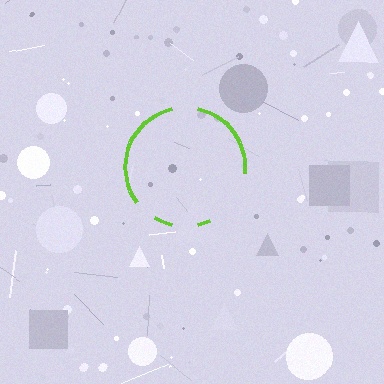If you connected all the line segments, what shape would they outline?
They would outline a circle.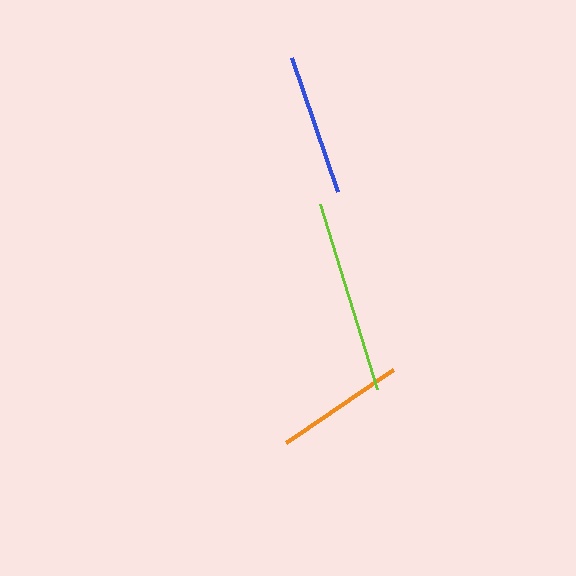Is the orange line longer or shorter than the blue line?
The blue line is longer than the orange line.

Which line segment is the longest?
The lime line is the longest at approximately 194 pixels.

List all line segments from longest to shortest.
From longest to shortest: lime, blue, orange.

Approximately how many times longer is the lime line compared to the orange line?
The lime line is approximately 1.5 times the length of the orange line.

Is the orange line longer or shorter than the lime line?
The lime line is longer than the orange line.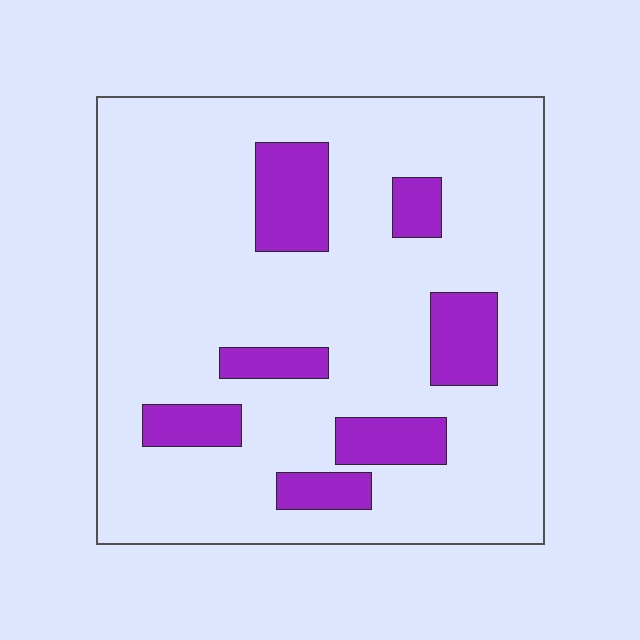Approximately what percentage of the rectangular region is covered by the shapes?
Approximately 15%.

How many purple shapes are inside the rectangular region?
7.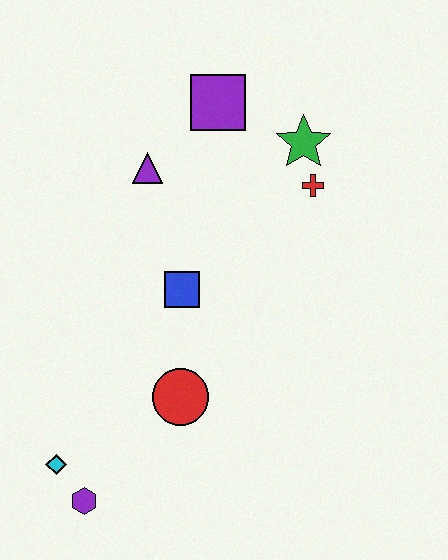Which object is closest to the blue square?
The red circle is closest to the blue square.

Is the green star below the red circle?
No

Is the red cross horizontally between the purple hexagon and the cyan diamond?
No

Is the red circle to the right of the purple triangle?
Yes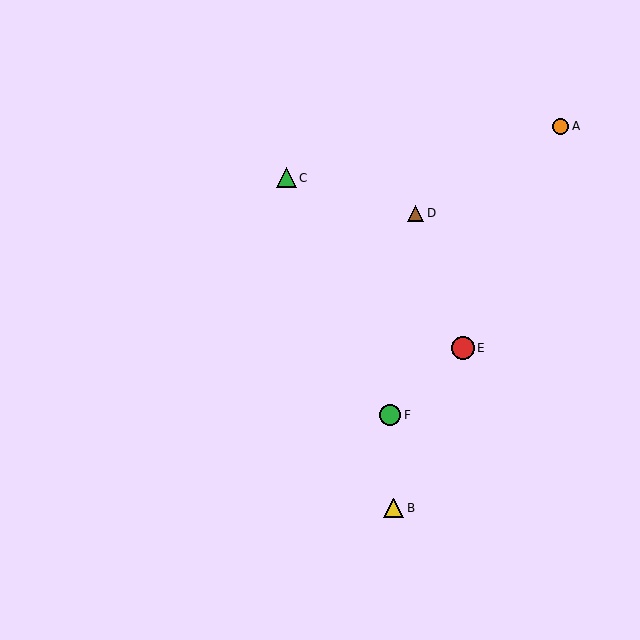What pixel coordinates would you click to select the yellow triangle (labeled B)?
Click at (394, 508) to select the yellow triangle B.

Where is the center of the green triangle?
The center of the green triangle is at (287, 178).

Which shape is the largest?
The red circle (labeled E) is the largest.